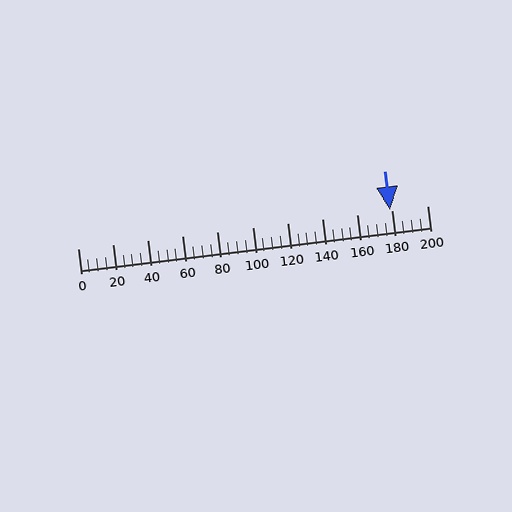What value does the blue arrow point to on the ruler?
The blue arrow points to approximately 179.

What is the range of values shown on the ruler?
The ruler shows values from 0 to 200.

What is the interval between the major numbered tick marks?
The major tick marks are spaced 20 units apart.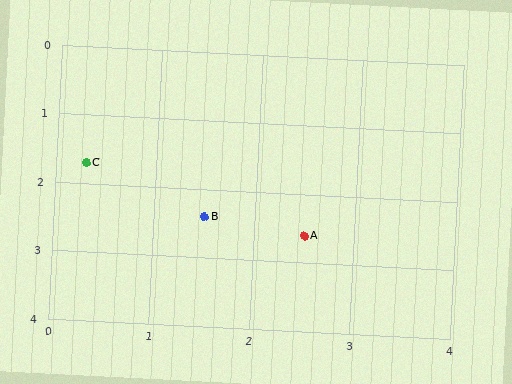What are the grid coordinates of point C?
Point C is at approximately (0.3, 1.7).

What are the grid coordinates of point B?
Point B is at approximately (1.5, 2.4).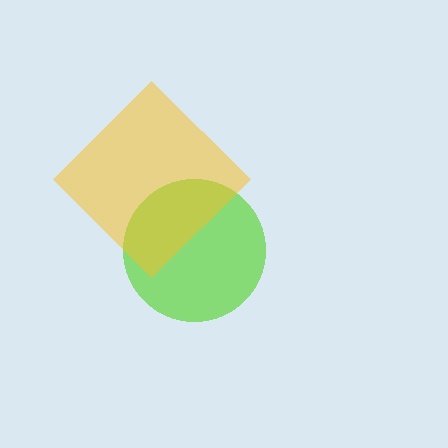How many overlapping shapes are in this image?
There are 2 overlapping shapes in the image.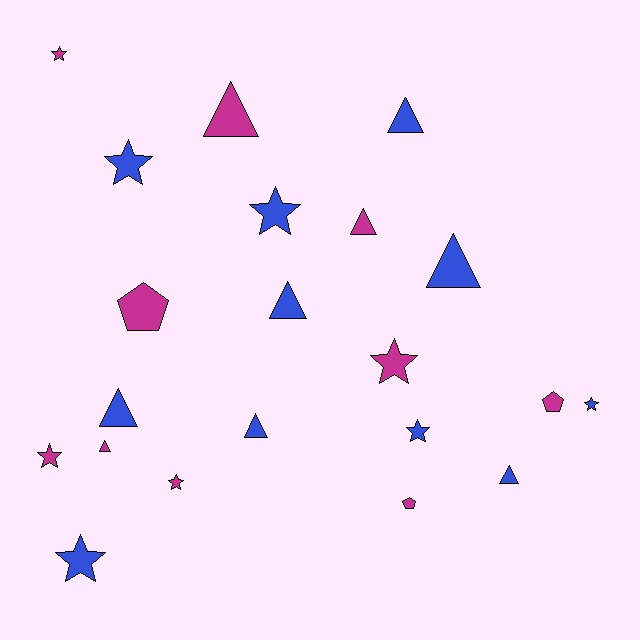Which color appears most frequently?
Blue, with 11 objects.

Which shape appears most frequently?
Triangle, with 9 objects.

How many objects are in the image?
There are 21 objects.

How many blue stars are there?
There are 5 blue stars.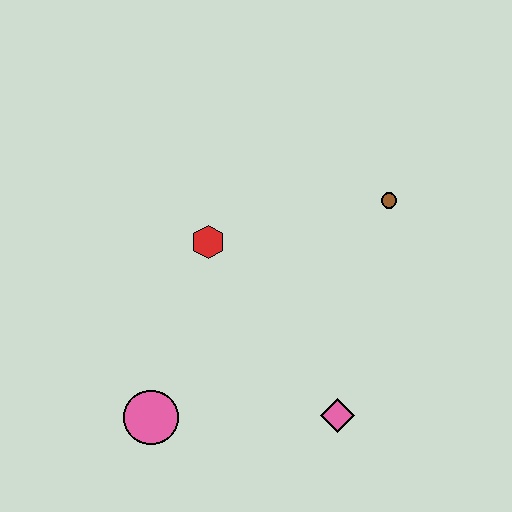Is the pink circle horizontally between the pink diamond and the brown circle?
No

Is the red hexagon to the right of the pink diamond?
No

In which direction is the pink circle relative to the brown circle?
The pink circle is to the left of the brown circle.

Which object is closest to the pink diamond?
The pink circle is closest to the pink diamond.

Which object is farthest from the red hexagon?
The pink diamond is farthest from the red hexagon.